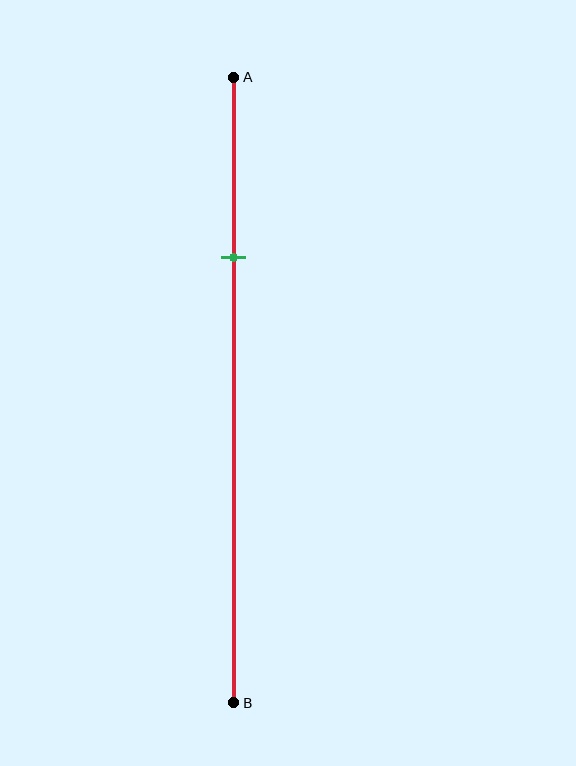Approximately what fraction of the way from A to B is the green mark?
The green mark is approximately 30% of the way from A to B.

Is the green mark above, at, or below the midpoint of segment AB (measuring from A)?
The green mark is above the midpoint of segment AB.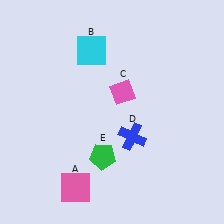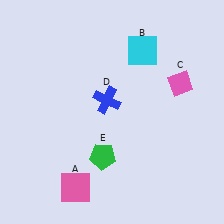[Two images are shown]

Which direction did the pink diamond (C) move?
The pink diamond (C) moved right.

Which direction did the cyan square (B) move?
The cyan square (B) moved right.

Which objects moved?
The objects that moved are: the cyan square (B), the pink diamond (C), the blue cross (D).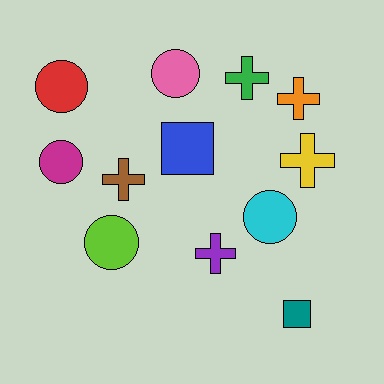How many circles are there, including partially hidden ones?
There are 5 circles.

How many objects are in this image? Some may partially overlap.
There are 12 objects.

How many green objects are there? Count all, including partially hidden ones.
There is 1 green object.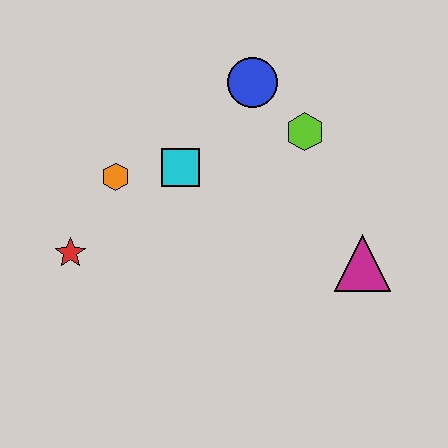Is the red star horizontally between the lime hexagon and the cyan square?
No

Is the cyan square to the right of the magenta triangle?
No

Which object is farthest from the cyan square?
The magenta triangle is farthest from the cyan square.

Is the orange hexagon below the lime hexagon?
Yes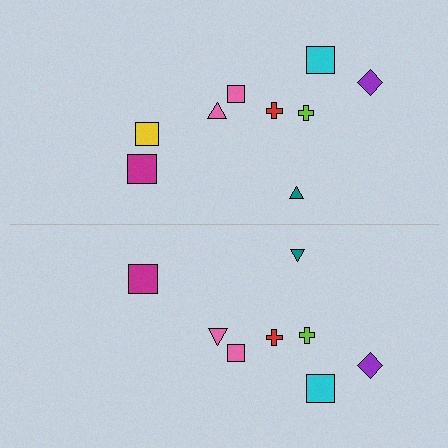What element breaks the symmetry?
A yellow square is missing from the bottom side.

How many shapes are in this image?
There are 17 shapes in this image.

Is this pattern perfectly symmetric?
No, the pattern is not perfectly symmetric. A yellow square is missing from the bottom side.